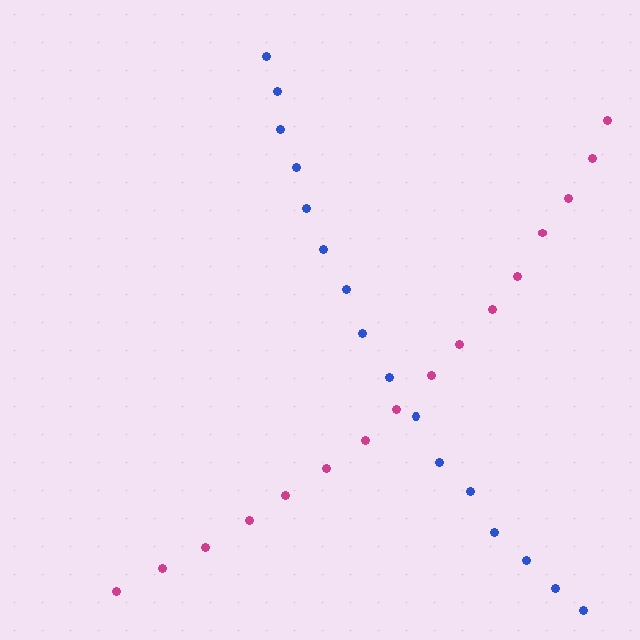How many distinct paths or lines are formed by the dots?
There are 2 distinct paths.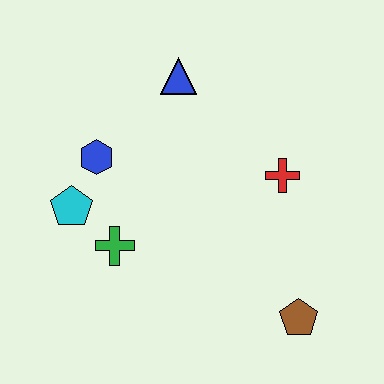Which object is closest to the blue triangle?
The blue hexagon is closest to the blue triangle.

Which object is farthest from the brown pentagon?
The blue triangle is farthest from the brown pentagon.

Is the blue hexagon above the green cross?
Yes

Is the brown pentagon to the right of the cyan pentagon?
Yes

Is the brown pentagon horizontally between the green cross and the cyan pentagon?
No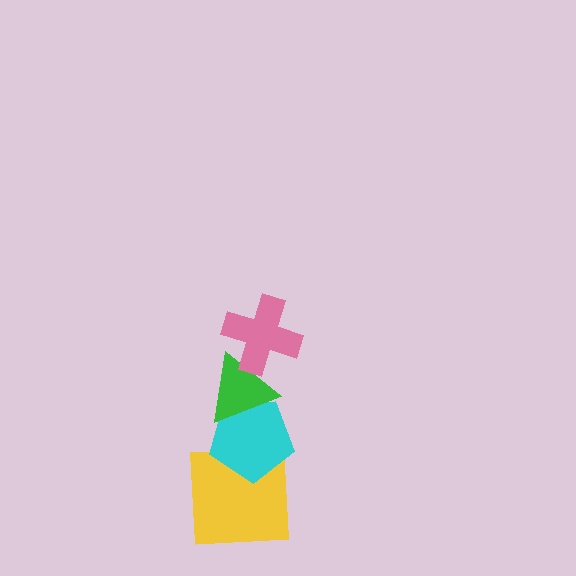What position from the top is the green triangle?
The green triangle is 2nd from the top.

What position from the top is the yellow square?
The yellow square is 4th from the top.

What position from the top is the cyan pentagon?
The cyan pentagon is 3rd from the top.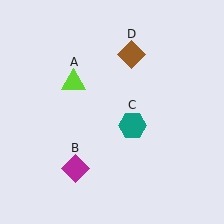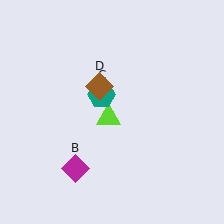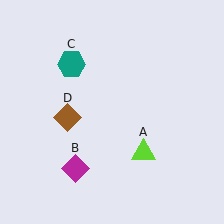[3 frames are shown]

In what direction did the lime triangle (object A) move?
The lime triangle (object A) moved down and to the right.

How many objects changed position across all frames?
3 objects changed position: lime triangle (object A), teal hexagon (object C), brown diamond (object D).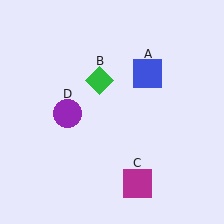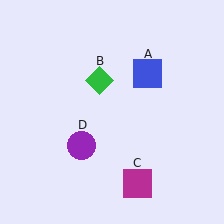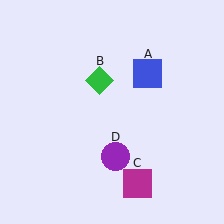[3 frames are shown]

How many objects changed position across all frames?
1 object changed position: purple circle (object D).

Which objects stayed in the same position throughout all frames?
Blue square (object A) and green diamond (object B) and magenta square (object C) remained stationary.